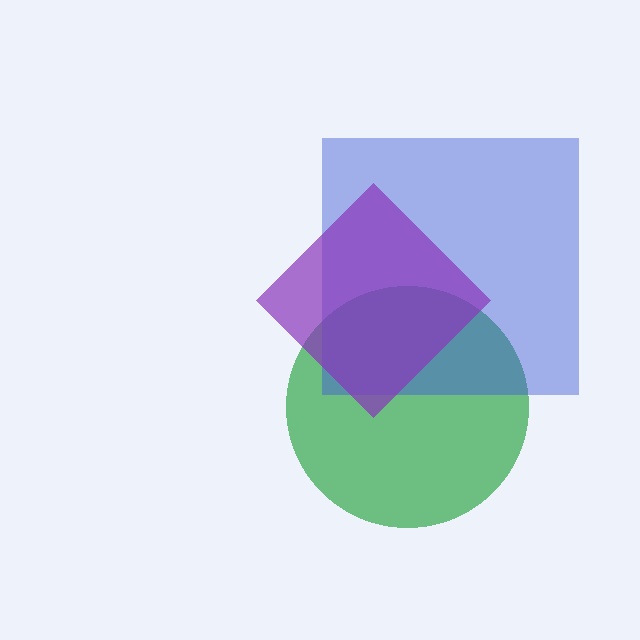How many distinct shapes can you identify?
There are 3 distinct shapes: a green circle, a blue square, a purple diamond.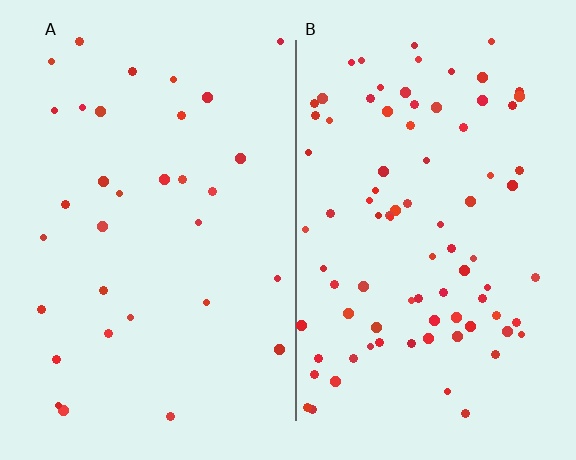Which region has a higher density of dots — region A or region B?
B (the right).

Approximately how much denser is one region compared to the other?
Approximately 2.6× — region B over region A.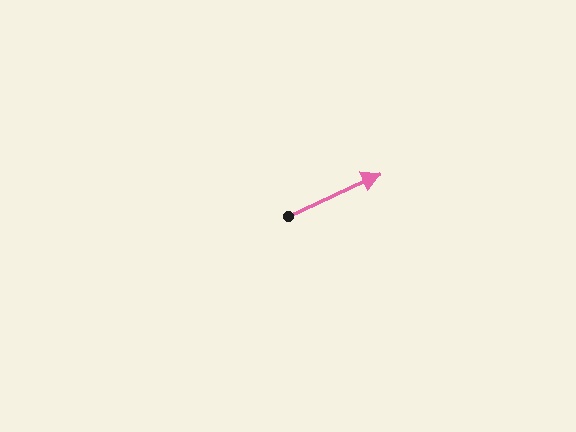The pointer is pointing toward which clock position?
Roughly 2 o'clock.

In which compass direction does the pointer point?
Northeast.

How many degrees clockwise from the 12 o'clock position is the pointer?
Approximately 65 degrees.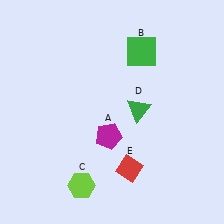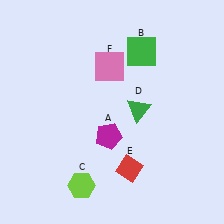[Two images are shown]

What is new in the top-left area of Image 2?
A pink square (F) was added in the top-left area of Image 2.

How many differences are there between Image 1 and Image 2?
There is 1 difference between the two images.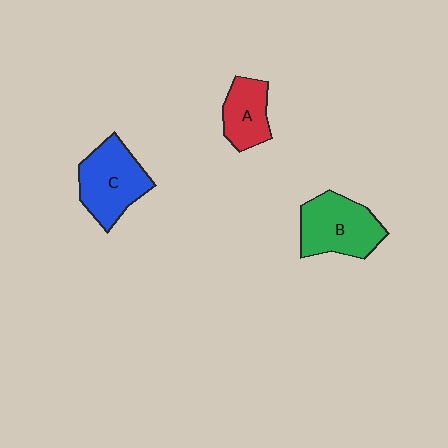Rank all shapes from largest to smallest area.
From largest to smallest: B (green), C (blue), A (red).